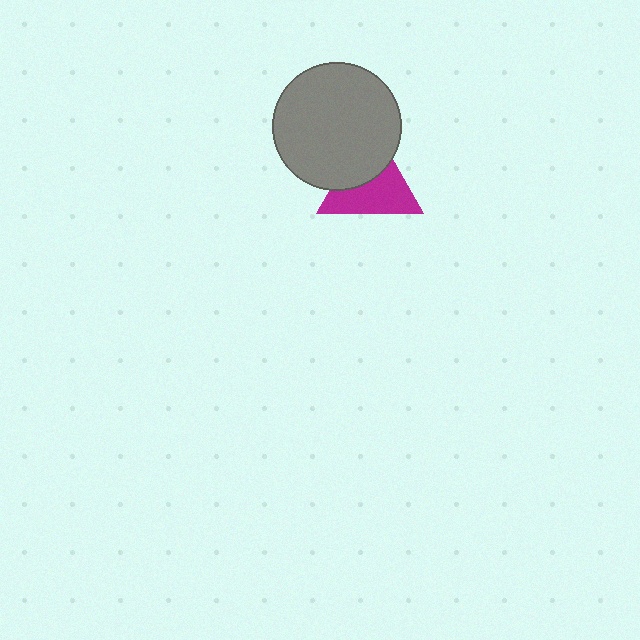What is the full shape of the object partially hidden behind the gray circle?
The partially hidden object is a magenta triangle.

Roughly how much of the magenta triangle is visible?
About half of it is visible (roughly 58%).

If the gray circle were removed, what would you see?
You would see the complete magenta triangle.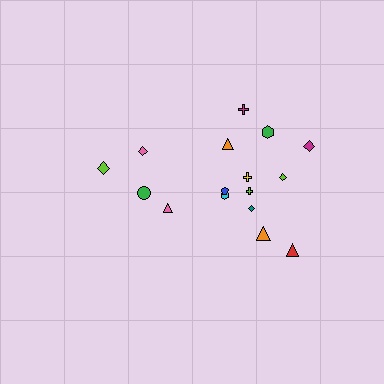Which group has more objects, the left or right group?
The right group.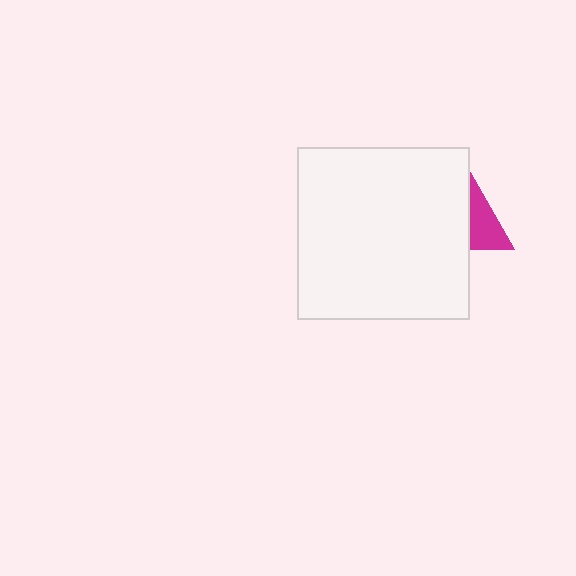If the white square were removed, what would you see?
You would see the complete magenta triangle.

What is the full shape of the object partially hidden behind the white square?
The partially hidden object is a magenta triangle.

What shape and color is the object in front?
The object in front is a white square.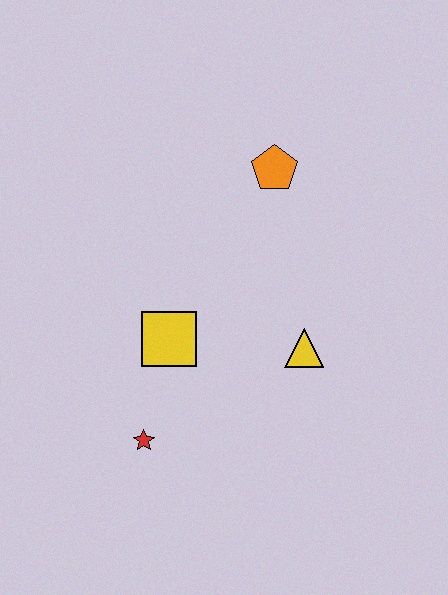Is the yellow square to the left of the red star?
No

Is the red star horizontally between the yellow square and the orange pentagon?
No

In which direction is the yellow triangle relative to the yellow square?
The yellow triangle is to the right of the yellow square.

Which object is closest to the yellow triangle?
The yellow square is closest to the yellow triangle.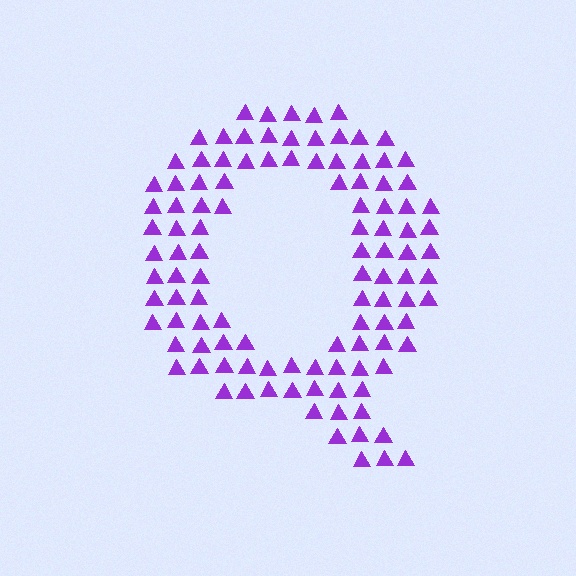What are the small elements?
The small elements are triangles.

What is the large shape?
The large shape is the letter Q.